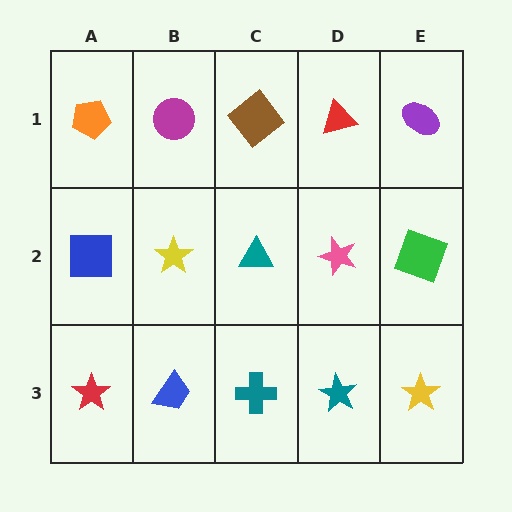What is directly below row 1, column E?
A green square.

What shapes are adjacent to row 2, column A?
An orange pentagon (row 1, column A), a red star (row 3, column A), a yellow star (row 2, column B).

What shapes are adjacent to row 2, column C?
A brown diamond (row 1, column C), a teal cross (row 3, column C), a yellow star (row 2, column B), a pink star (row 2, column D).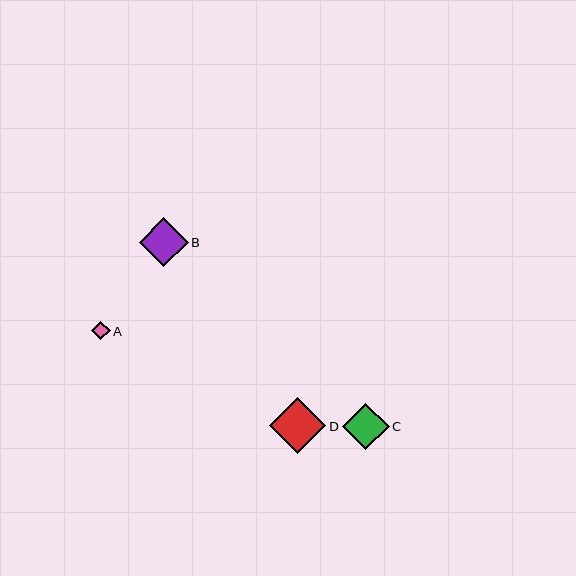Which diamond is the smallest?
Diamond A is the smallest with a size of approximately 19 pixels.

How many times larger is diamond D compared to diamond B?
Diamond D is approximately 1.2 times the size of diamond B.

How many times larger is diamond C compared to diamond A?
Diamond C is approximately 2.4 times the size of diamond A.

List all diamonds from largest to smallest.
From largest to smallest: D, B, C, A.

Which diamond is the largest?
Diamond D is the largest with a size of approximately 57 pixels.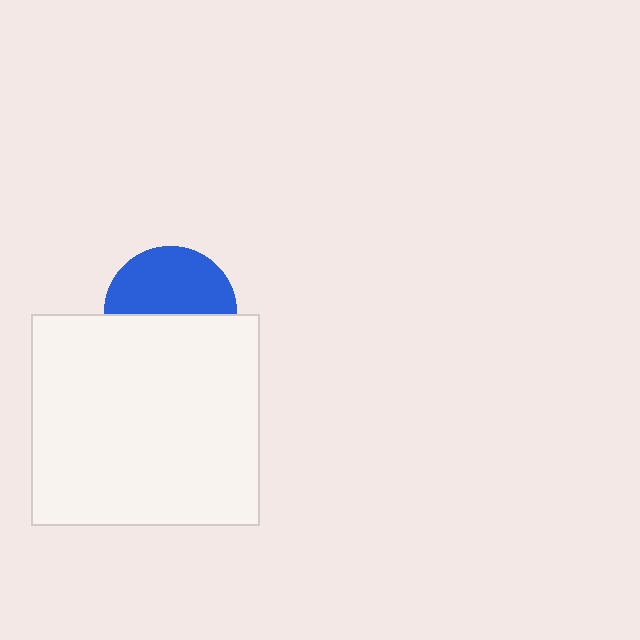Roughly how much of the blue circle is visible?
About half of it is visible (roughly 51%).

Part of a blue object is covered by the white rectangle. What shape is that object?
It is a circle.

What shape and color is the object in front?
The object in front is a white rectangle.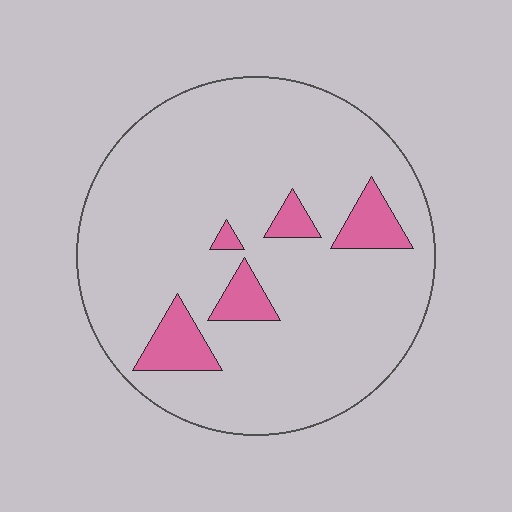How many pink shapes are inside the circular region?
5.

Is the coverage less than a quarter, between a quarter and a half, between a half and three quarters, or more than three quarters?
Less than a quarter.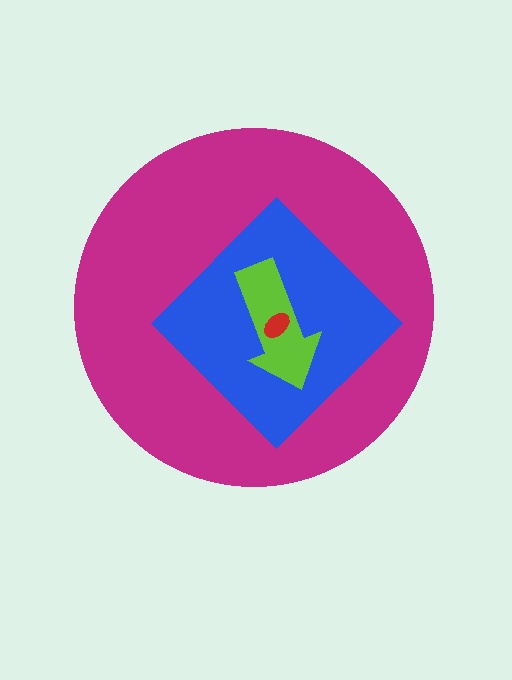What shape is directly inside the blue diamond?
The lime arrow.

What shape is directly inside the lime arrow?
The red ellipse.